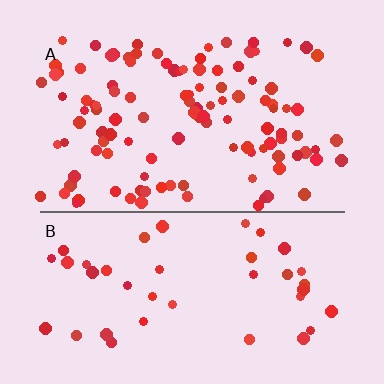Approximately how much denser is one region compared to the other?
Approximately 2.6× — region A over region B.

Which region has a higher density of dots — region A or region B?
A (the top).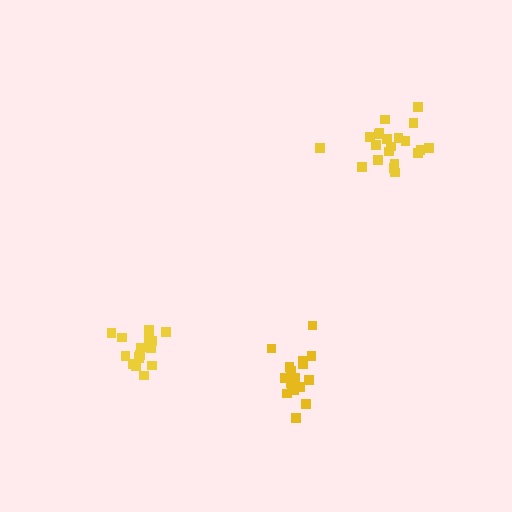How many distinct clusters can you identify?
There are 3 distinct clusters.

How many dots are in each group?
Group 1: 17 dots, Group 2: 21 dots, Group 3: 16 dots (54 total).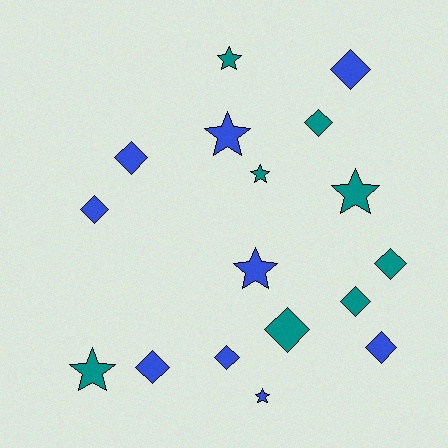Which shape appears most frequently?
Diamond, with 10 objects.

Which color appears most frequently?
Blue, with 9 objects.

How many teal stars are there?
There are 4 teal stars.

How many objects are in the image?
There are 17 objects.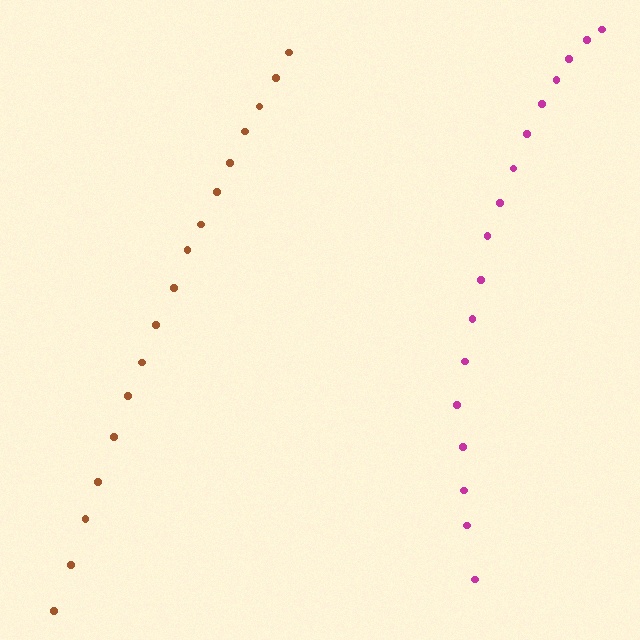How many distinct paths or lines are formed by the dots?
There are 2 distinct paths.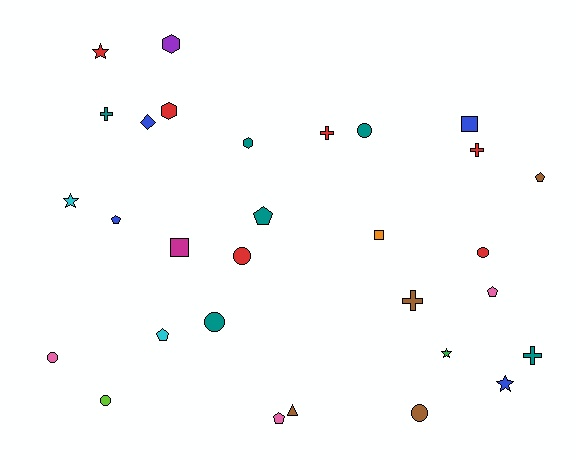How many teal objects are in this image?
There are 6 teal objects.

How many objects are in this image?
There are 30 objects.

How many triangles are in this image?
There is 1 triangle.